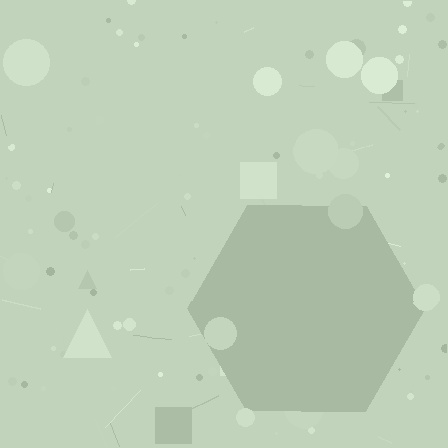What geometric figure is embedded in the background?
A hexagon is embedded in the background.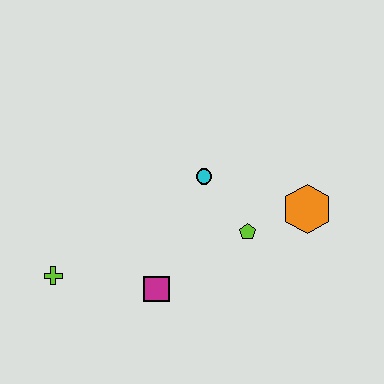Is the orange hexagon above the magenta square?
Yes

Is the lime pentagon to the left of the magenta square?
No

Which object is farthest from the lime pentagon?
The lime cross is farthest from the lime pentagon.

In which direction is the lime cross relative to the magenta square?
The lime cross is to the left of the magenta square.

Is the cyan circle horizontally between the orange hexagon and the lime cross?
Yes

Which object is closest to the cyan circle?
The lime pentagon is closest to the cyan circle.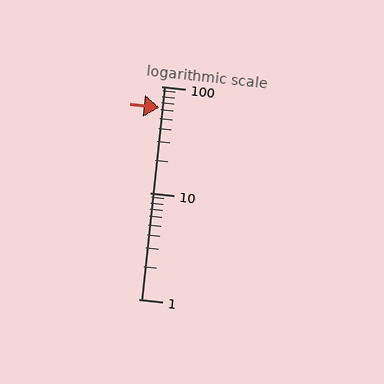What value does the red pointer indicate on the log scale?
The pointer indicates approximately 63.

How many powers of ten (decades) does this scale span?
The scale spans 2 decades, from 1 to 100.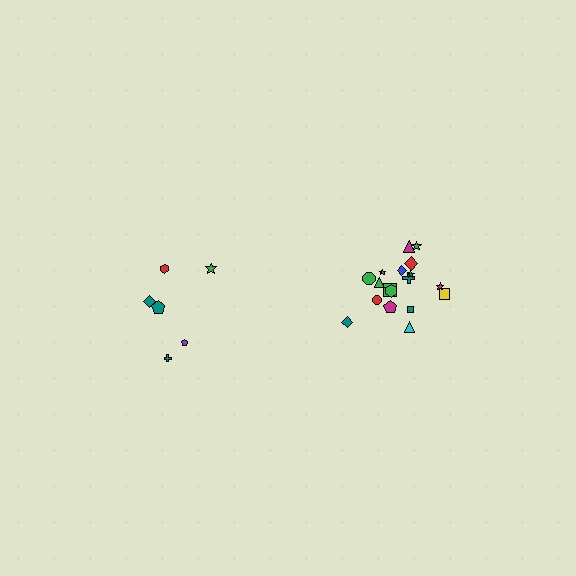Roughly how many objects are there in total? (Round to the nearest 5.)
Roughly 25 objects in total.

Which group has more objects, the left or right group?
The right group.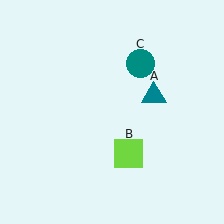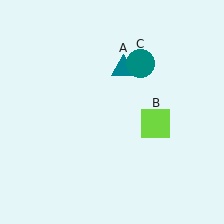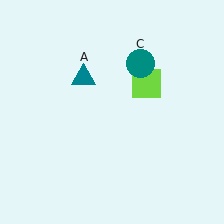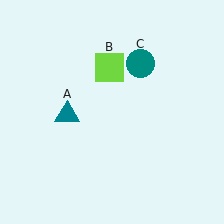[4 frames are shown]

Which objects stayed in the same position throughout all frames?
Teal circle (object C) remained stationary.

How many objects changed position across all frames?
2 objects changed position: teal triangle (object A), lime square (object B).